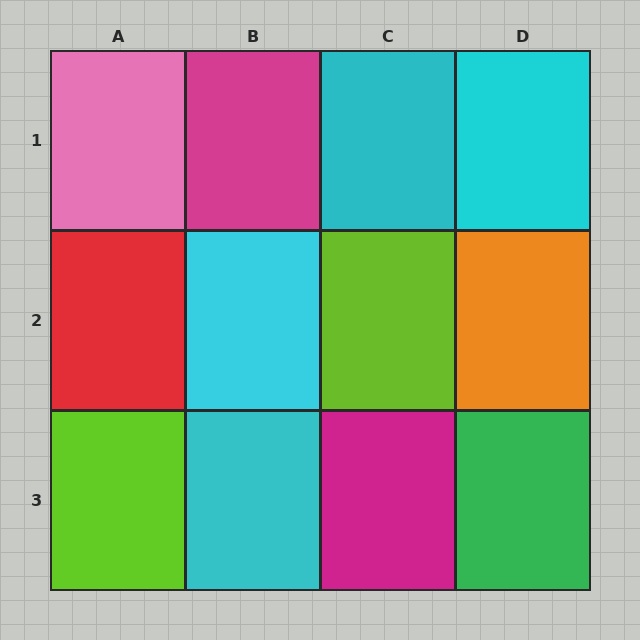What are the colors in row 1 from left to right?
Pink, magenta, cyan, cyan.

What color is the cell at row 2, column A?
Red.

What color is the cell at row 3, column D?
Green.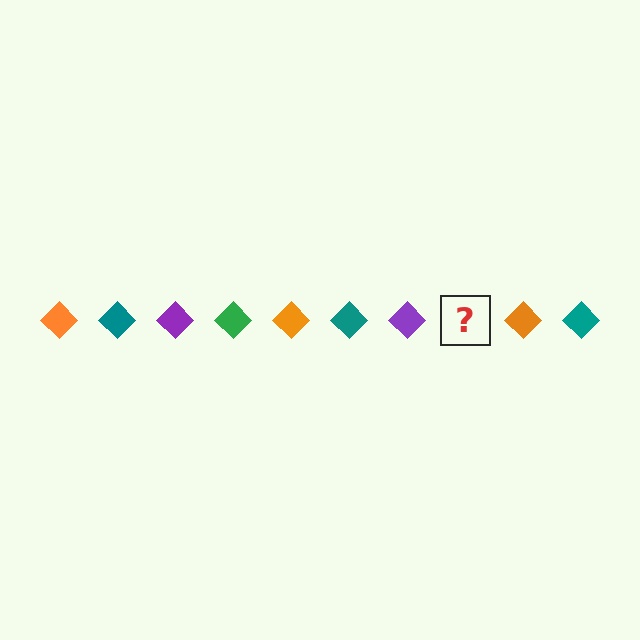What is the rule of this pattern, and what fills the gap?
The rule is that the pattern cycles through orange, teal, purple, green diamonds. The gap should be filled with a green diamond.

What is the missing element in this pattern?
The missing element is a green diamond.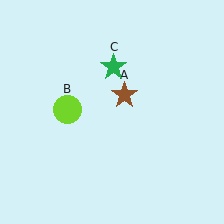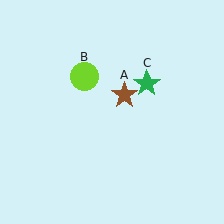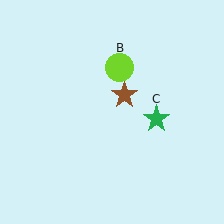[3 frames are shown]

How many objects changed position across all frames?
2 objects changed position: lime circle (object B), green star (object C).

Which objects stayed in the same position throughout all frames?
Brown star (object A) remained stationary.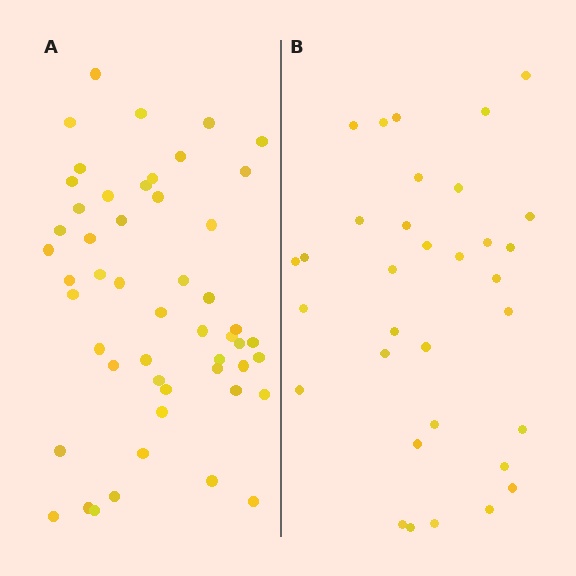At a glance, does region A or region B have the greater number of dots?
Region A (the left region) has more dots.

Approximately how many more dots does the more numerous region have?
Region A has approximately 20 more dots than region B.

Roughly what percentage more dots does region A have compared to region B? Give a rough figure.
About 55% more.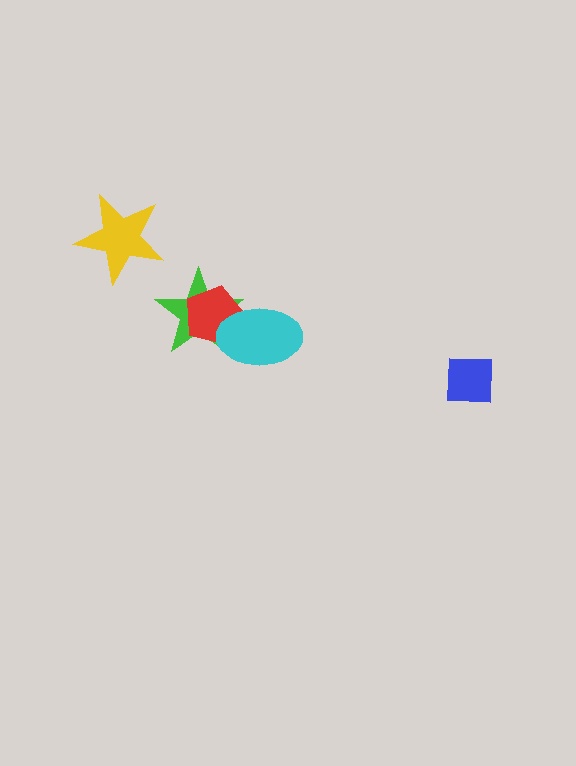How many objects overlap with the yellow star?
0 objects overlap with the yellow star.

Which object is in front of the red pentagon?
The cyan ellipse is in front of the red pentagon.